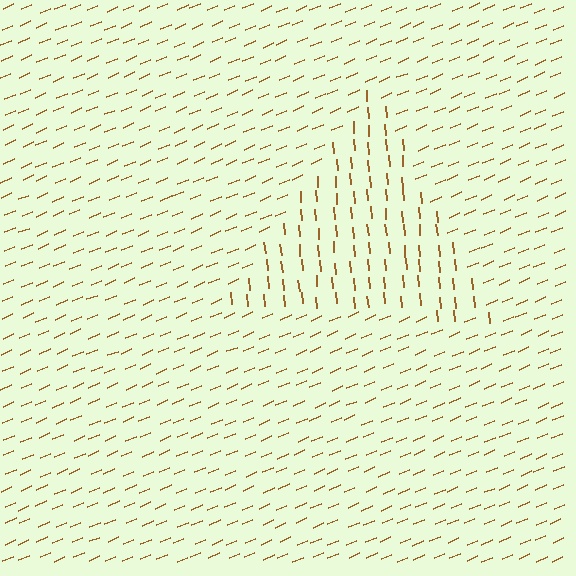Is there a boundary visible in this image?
Yes, there is a texture boundary formed by a change in line orientation.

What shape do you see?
I see a triangle.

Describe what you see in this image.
The image is filled with small brown line segments. A triangle region in the image has lines oriented differently from the surrounding lines, creating a visible texture boundary.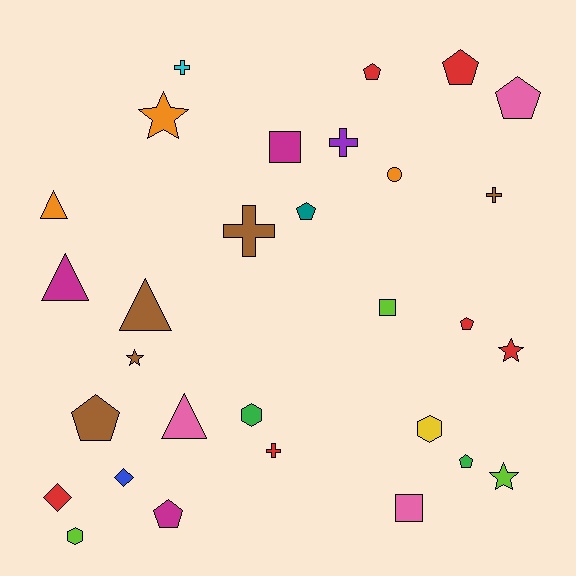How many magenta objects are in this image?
There are 3 magenta objects.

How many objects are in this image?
There are 30 objects.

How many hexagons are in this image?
There are 3 hexagons.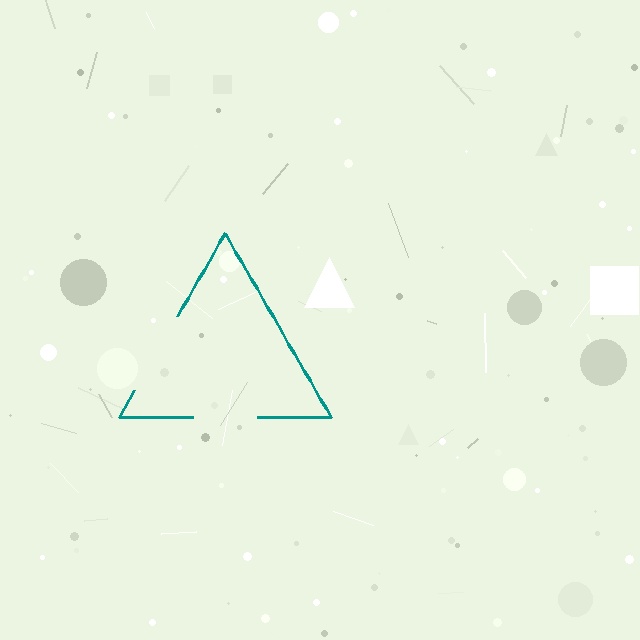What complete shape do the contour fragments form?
The contour fragments form a triangle.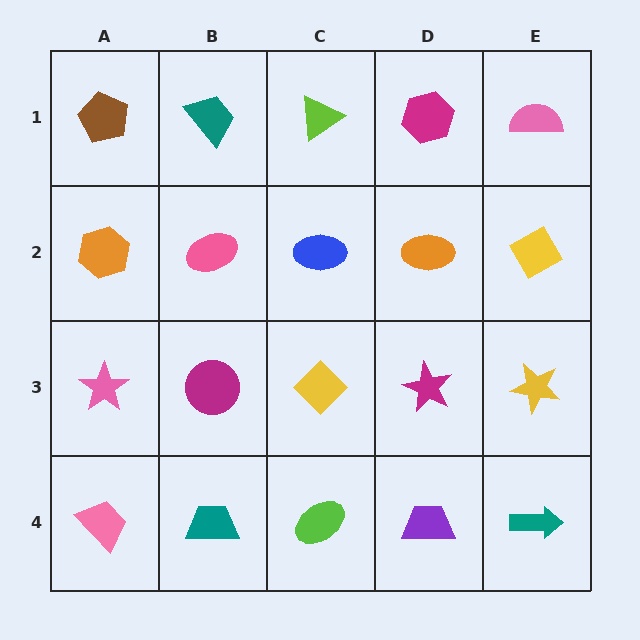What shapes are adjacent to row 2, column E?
A pink semicircle (row 1, column E), a yellow star (row 3, column E), an orange ellipse (row 2, column D).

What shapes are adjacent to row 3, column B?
A pink ellipse (row 2, column B), a teal trapezoid (row 4, column B), a pink star (row 3, column A), a yellow diamond (row 3, column C).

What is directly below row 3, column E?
A teal arrow.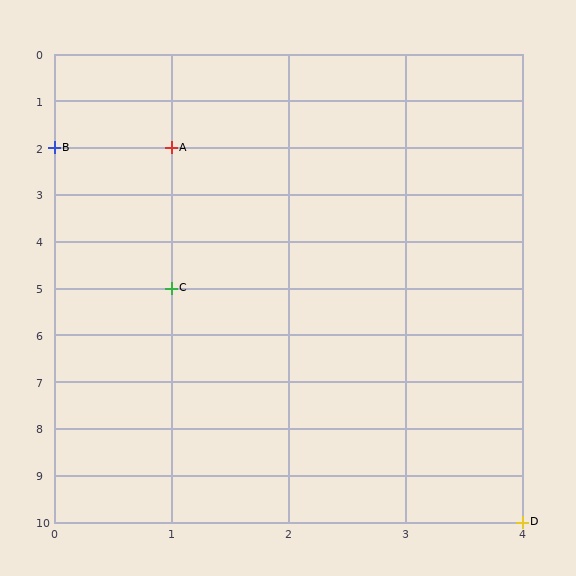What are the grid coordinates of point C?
Point C is at grid coordinates (1, 5).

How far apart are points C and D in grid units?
Points C and D are 3 columns and 5 rows apart (about 5.8 grid units diagonally).